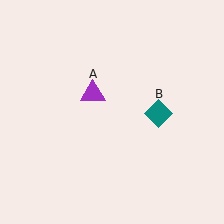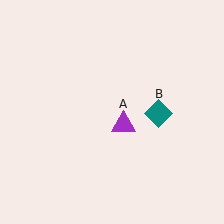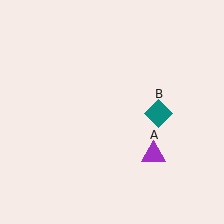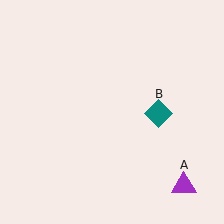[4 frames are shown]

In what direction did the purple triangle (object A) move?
The purple triangle (object A) moved down and to the right.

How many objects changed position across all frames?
1 object changed position: purple triangle (object A).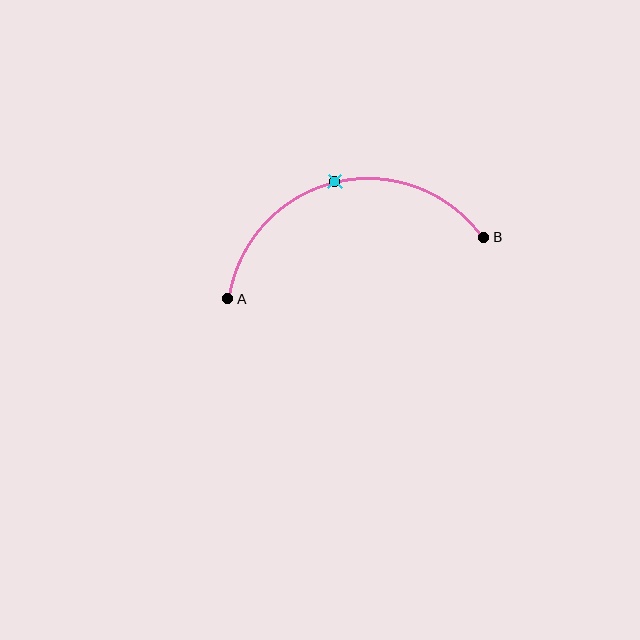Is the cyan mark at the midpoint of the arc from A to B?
Yes. The cyan mark lies on the arc at equal arc-length from both A and B — it is the arc midpoint.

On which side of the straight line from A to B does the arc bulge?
The arc bulges above the straight line connecting A and B.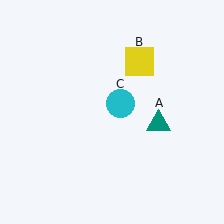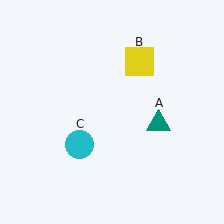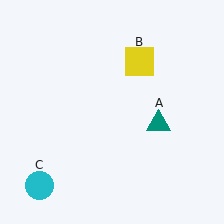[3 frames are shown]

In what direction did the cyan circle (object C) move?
The cyan circle (object C) moved down and to the left.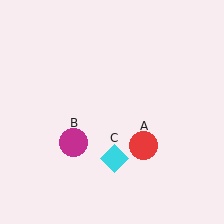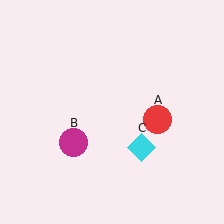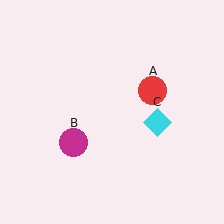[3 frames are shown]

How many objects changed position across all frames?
2 objects changed position: red circle (object A), cyan diamond (object C).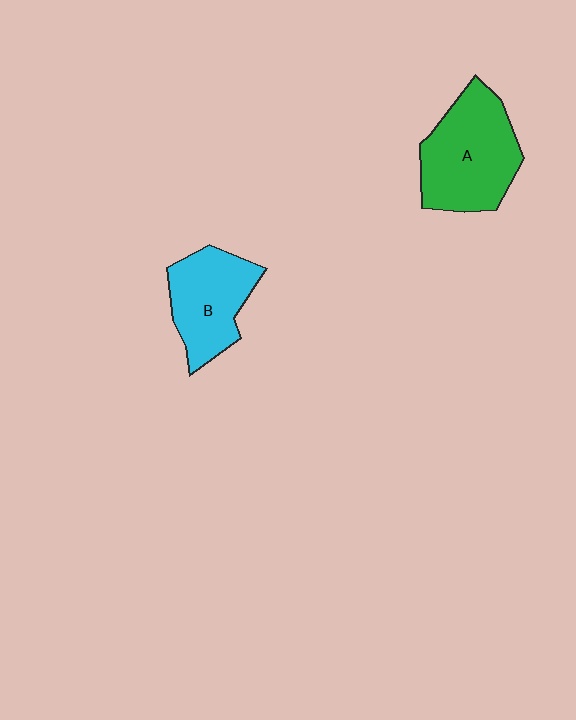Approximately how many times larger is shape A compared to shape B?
Approximately 1.3 times.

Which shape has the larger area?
Shape A (green).